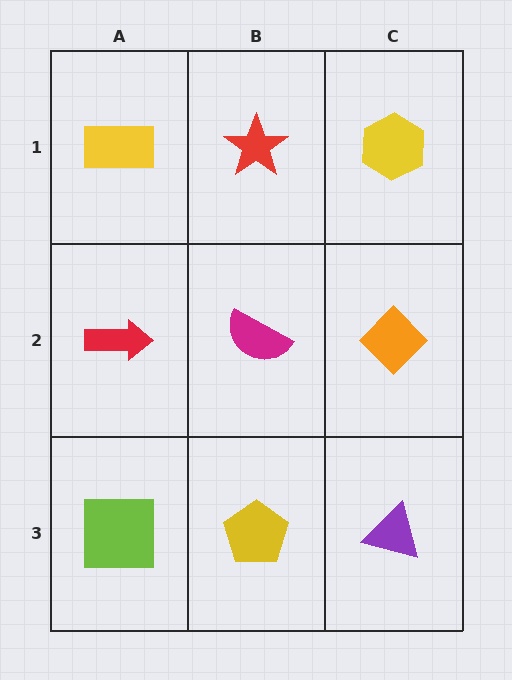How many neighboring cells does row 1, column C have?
2.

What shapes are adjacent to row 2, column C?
A yellow hexagon (row 1, column C), a purple triangle (row 3, column C), a magenta semicircle (row 2, column B).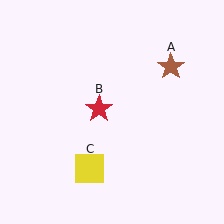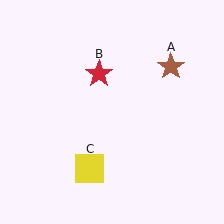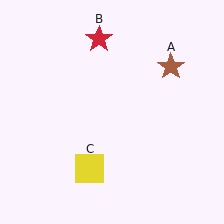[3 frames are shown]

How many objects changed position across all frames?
1 object changed position: red star (object B).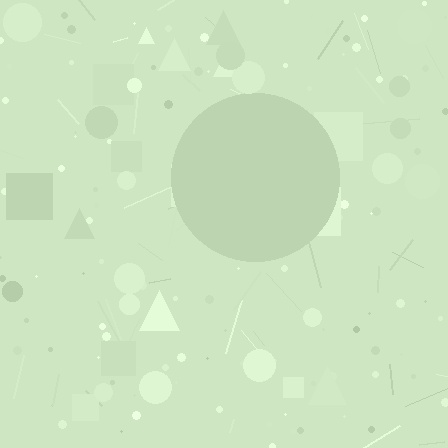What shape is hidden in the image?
A circle is hidden in the image.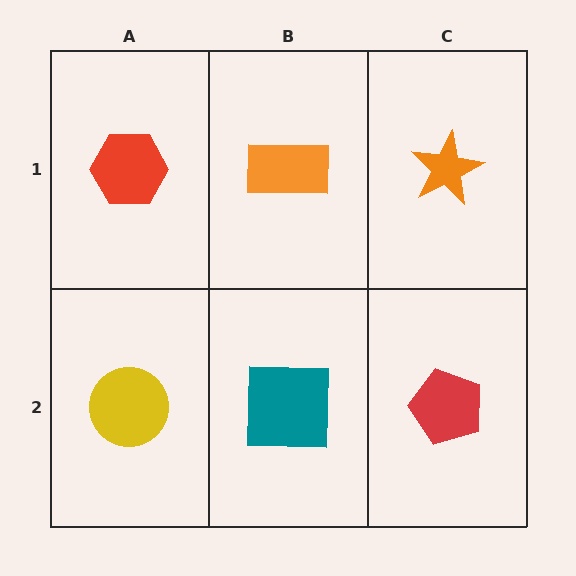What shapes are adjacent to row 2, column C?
An orange star (row 1, column C), a teal square (row 2, column B).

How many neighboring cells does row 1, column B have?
3.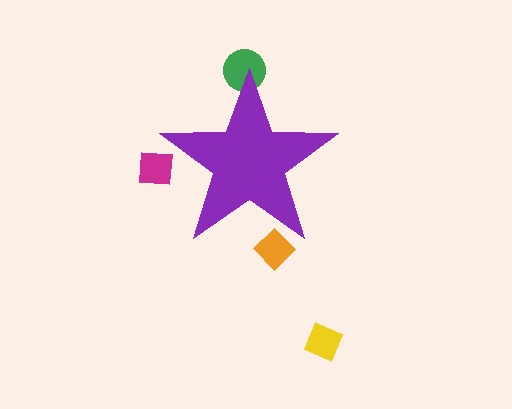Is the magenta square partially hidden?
Yes, the magenta square is partially hidden behind the purple star.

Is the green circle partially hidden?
Yes, the green circle is partially hidden behind the purple star.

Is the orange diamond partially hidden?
Yes, the orange diamond is partially hidden behind the purple star.